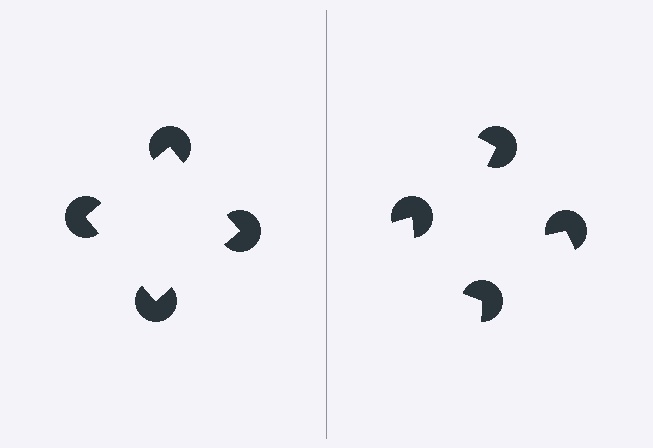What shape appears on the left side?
An illusory square.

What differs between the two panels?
The pac-man discs are positioned identically on both sides; only the wedge orientations differ. On the left they align to a square; on the right they are misaligned.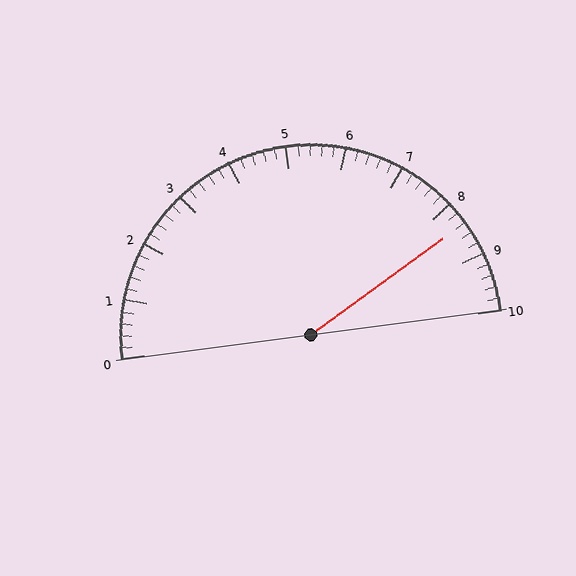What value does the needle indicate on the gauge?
The needle indicates approximately 8.4.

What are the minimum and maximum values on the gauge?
The gauge ranges from 0 to 10.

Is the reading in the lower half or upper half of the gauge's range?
The reading is in the upper half of the range (0 to 10).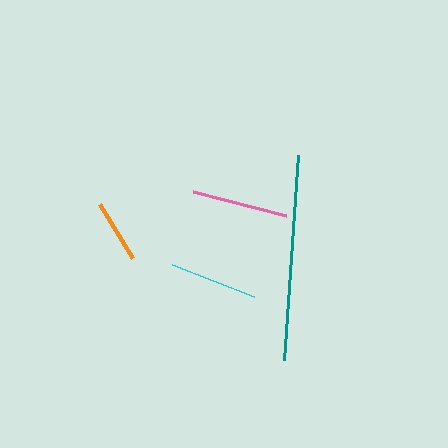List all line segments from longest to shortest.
From longest to shortest: teal, pink, cyan, orange.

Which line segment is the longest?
The teal line is the longest at approximately 206 pixels.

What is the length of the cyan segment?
The cyan segment is approximately 88 pixels long.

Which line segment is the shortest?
The orange line is the shortest at approximately 63 pixels.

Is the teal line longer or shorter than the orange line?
The teal line is longer than the orange line.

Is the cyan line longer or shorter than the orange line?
The cyan line is longer than the orange line.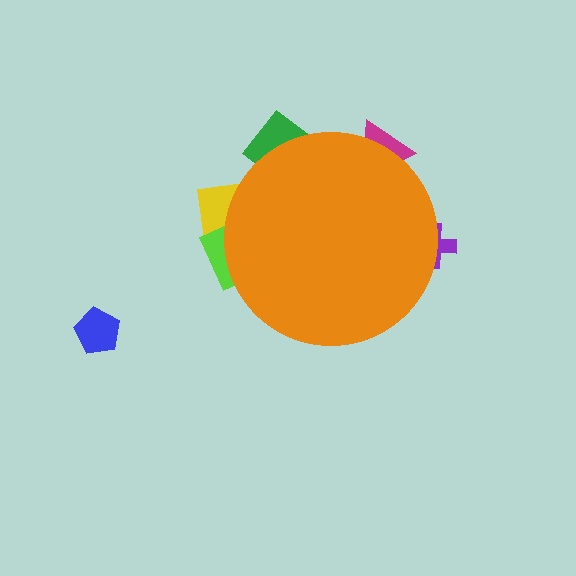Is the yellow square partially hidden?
Yes, the yellow square is partially hidden behind the orange circle.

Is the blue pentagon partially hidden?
No, the blue pentagon is fully visible.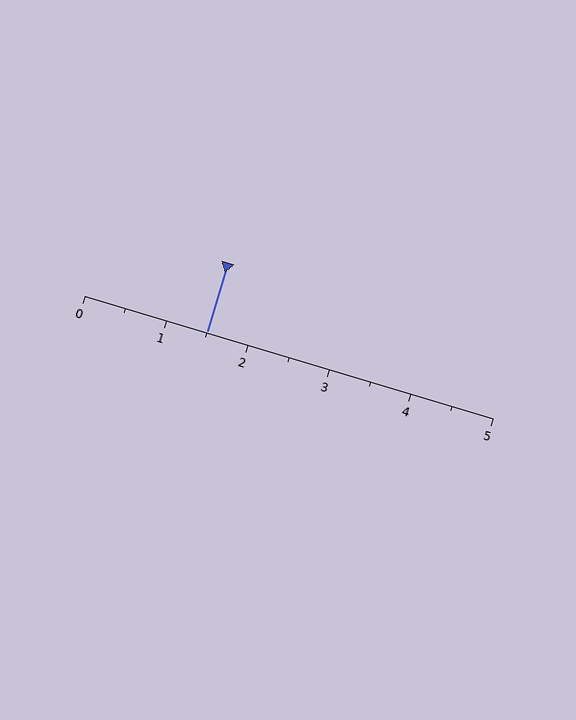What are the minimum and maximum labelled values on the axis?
The axis runs from 0 to 5.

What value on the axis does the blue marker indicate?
The marker indicates approximately 1.5.